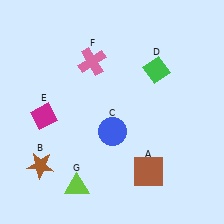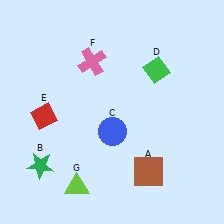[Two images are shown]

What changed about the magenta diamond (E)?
In Image 1, E is magenta. In Image 2, it changed to red.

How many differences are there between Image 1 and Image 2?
There are 2 differences between the two images.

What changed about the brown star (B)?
In Image 1, B is brown. In Image 2, it changed to green.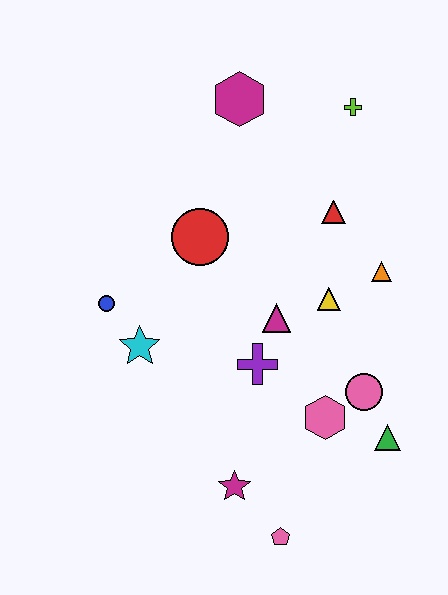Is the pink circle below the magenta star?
No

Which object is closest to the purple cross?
The magenta triangle is closest to the purple cross.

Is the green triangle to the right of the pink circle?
Yes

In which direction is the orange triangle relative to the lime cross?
The orange triangle is below the lime cross.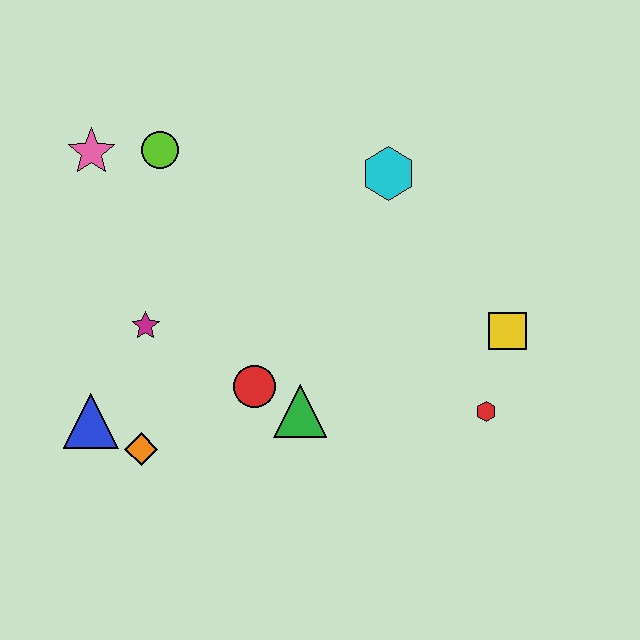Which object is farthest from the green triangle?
The pink star is farthest from the green triangle.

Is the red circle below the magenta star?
Yes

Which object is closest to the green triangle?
The red circle is closest to the green triangle.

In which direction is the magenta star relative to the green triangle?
The magenta star is to the left of the green triangle.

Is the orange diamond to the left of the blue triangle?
No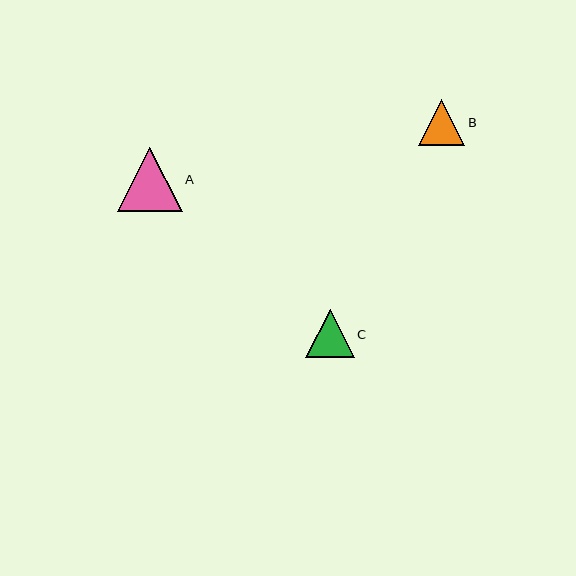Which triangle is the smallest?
Triangle B is the smallest with a size of approximately 46 pixels.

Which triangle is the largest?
Triangle A is the largest with a size of approximately 65 pixels.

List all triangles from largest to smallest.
From largest to smallest: A, C, B.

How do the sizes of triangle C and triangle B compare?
Triangle C and triangle B are approximately the same size.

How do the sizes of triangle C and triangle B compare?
Triangle C and triangle B are approximately the same size.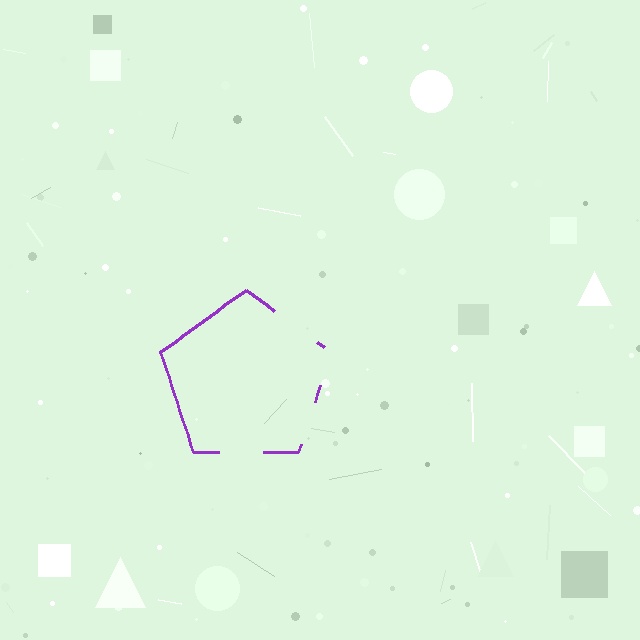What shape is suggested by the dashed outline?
The dashed outline suggests a pentagon.